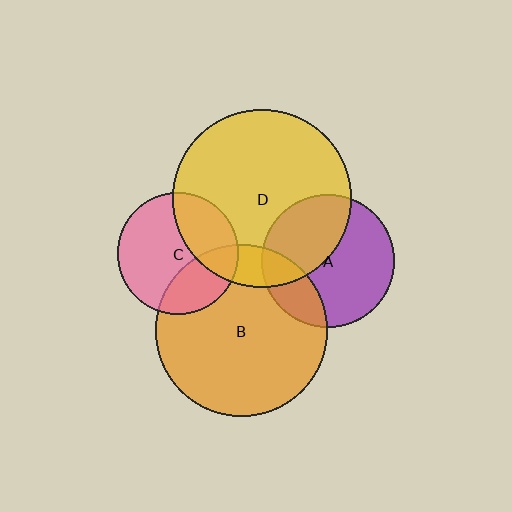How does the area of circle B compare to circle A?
Approximately 1.7 times.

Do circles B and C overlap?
Yes.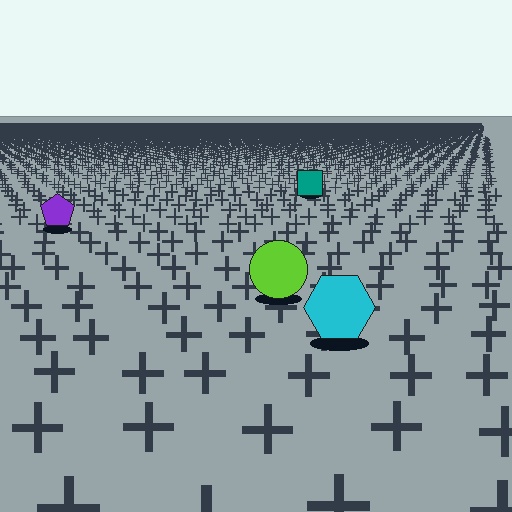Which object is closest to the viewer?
The cyan hexagon is closest. The texture marks near it are larger and more spread out.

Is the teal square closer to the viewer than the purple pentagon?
No. The purple pentagon is closer — you can tell from the texture gradient: the ground texture is coarser near it.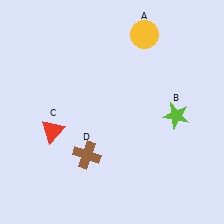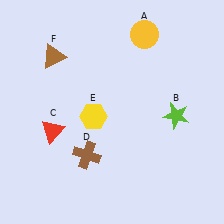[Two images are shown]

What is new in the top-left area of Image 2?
A brown triangle (F) was added in the top-left area of Image 2.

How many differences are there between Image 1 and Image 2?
There are 2 differences between the two images.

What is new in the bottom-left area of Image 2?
A yellow hexagon (E) was added in the bottom-left area of Image 2.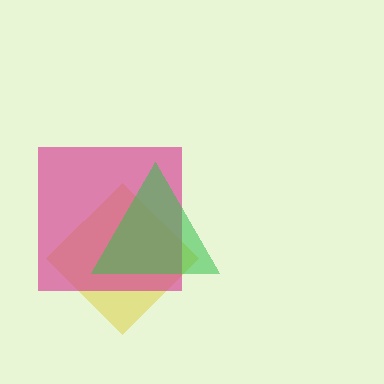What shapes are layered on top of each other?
The layered shapes are: a yellow diamond, a magenta square, a green triangle.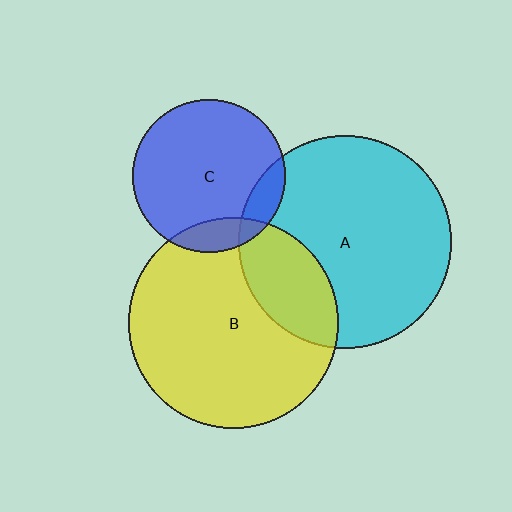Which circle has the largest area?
Circle A (cyan).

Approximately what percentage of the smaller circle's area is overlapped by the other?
Approximately 10%.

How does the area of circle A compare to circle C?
Approximately 1.9 times.